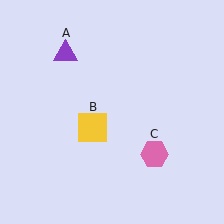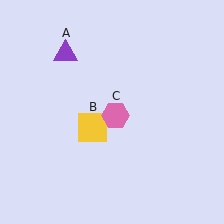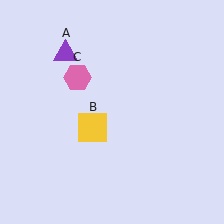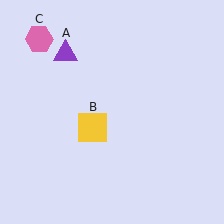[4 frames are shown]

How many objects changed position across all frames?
1 object changed position: pink hexagon (object C).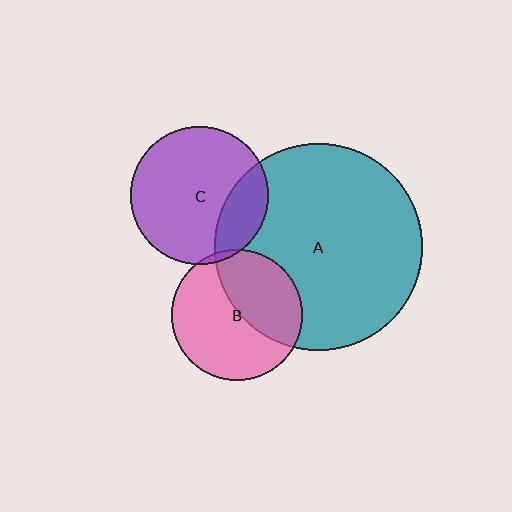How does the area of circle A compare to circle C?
Approximately 2.3 times.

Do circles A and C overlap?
Yes.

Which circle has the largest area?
Circle A (teal).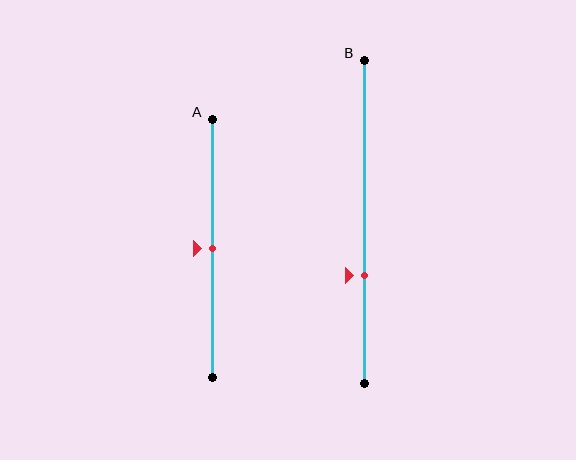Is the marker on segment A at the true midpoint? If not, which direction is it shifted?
Yes, the marker on segment A is at the true midpoint.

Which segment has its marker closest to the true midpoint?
Segment A has its marker closest to the true midpoint.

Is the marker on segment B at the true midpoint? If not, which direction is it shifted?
No, the marker on segment B is shifted downward by about 17% of the segment length.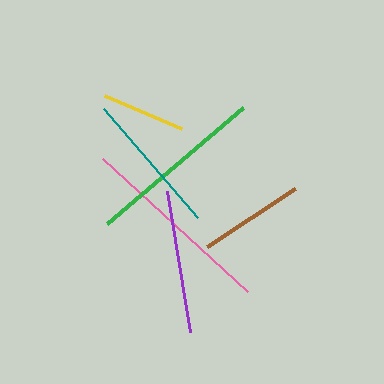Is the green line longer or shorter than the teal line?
The green line is longer than the teal line.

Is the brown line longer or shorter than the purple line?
The purple line is longer than the brown line.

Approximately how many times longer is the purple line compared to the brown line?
The purple line is approximately 1.4 times the length of the brown line.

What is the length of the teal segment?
The teal segment is approximately 144 pixels long.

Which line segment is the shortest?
The yellow line is the shortest at approximately 83 pixels.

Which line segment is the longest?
The pink line is the longest at approximately 197 pixels.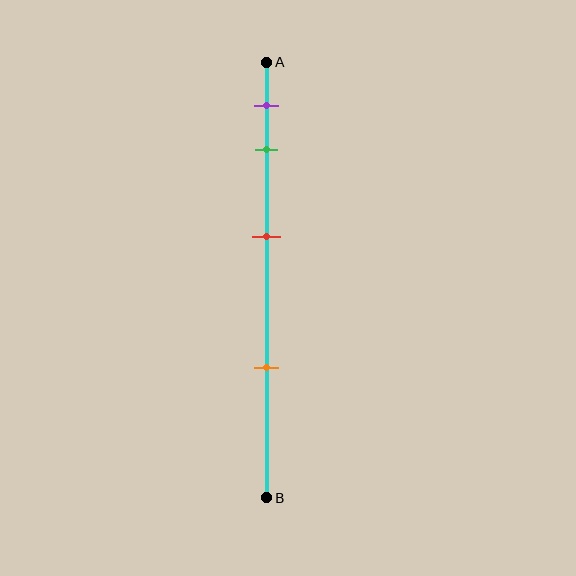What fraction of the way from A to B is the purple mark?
The purple mark is approximately 10% (0.1) of the way from A to B.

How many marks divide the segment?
There are 4 marks dividing the segment.